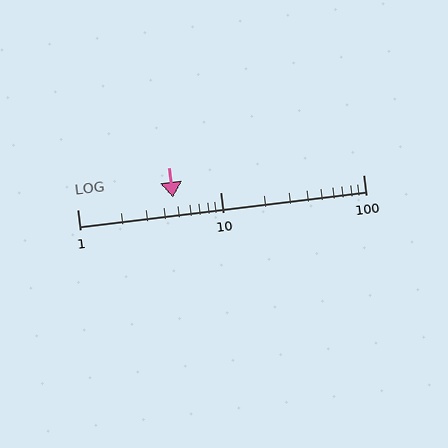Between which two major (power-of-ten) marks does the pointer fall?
The pointer is between 1 and 10.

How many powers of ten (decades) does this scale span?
The scale spans 2 decades, from 1 to 100.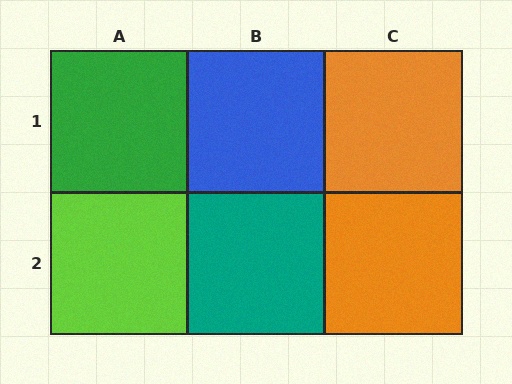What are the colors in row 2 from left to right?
Lime, teal, orange.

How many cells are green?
1 cell is green.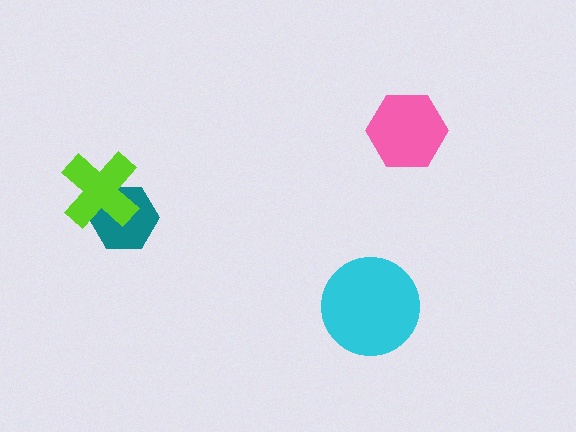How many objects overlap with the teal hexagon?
1 object overlaps with the teal hexagon.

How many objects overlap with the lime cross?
1 object overlaps with the lime cross.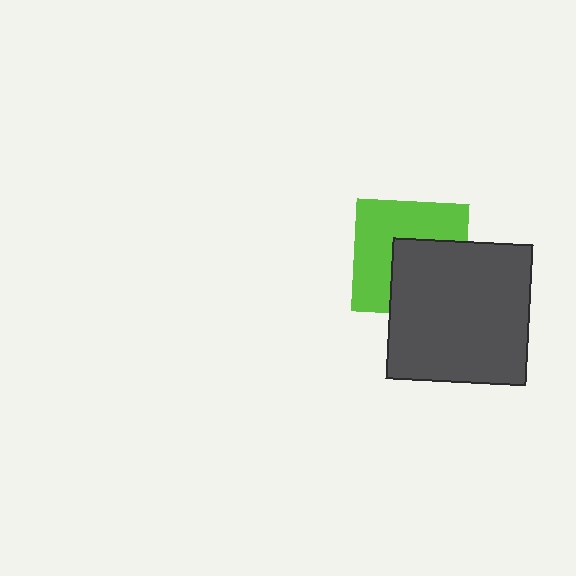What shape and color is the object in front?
The object in front is a dark gray square.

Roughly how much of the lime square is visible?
About half of it is visible (roughly 55%).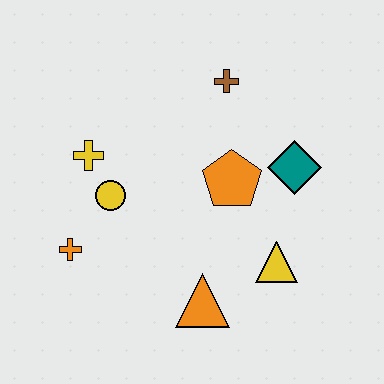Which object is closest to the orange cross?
The yellow circle is closest to the orange cross.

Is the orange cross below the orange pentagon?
Yes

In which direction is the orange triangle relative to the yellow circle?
The orange triangle is below the yellow circle.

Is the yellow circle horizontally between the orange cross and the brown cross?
Yes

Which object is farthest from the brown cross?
The orange cross is farthest from the brown cross.